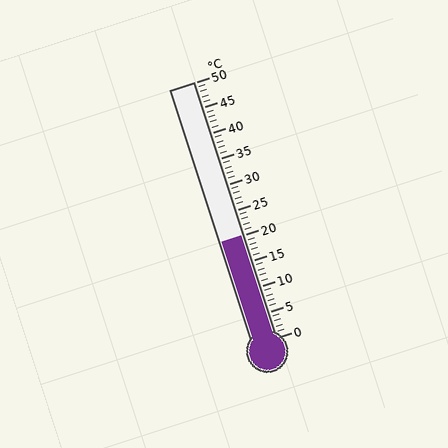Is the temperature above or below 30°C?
The temperature is below 30°C.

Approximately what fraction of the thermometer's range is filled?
The thermometer is filled to approximately 40% of its range.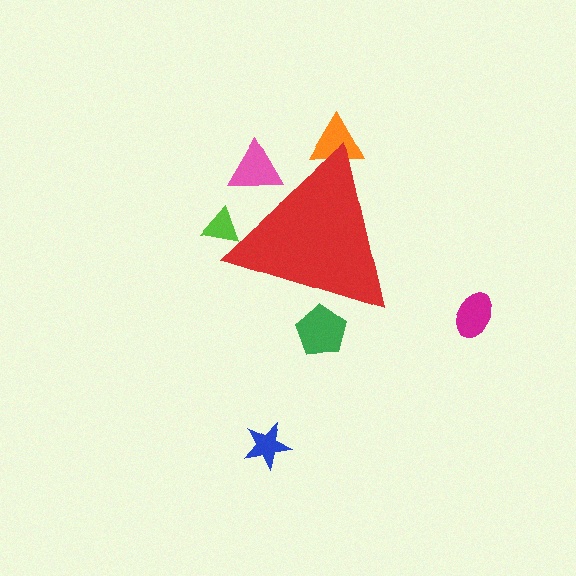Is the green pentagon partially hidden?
Yes, the green pentagon is partially hidden behind the red triangle.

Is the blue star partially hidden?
No, the blue star is fully visible.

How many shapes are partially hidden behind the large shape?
4 shapes are partially hidden.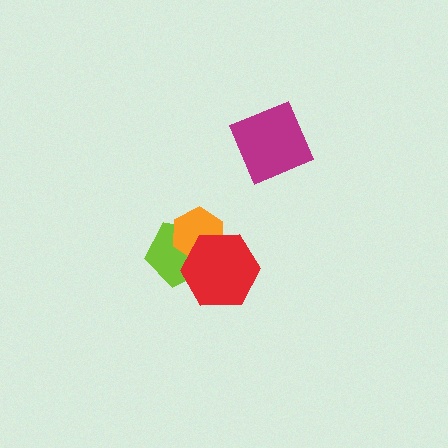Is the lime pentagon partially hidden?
Yes, it is partially covered by another shape.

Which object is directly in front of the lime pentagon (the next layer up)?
The orange hexagon is directly in front of the lime pentagon.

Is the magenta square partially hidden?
No, no other shape covers it.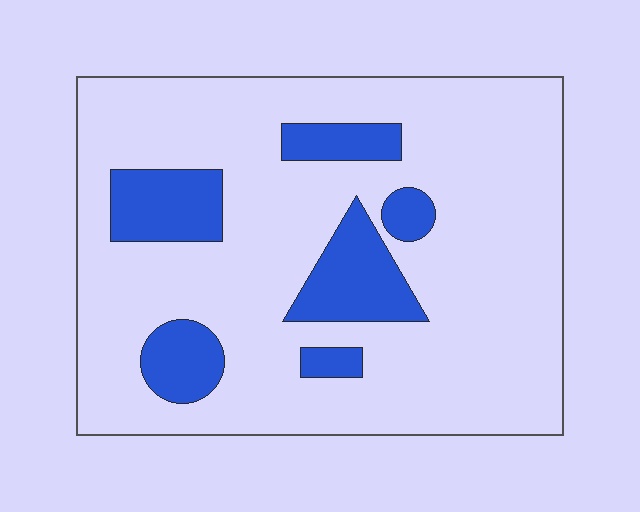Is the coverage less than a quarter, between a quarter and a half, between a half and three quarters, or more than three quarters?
Less than a quarter.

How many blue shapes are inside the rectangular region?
6.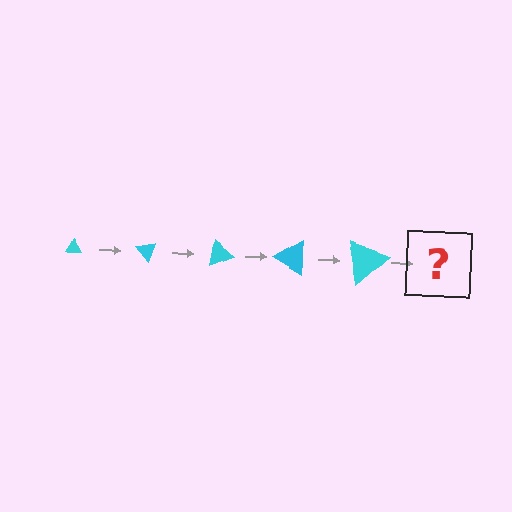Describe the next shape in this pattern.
It should be a triangle, larger than the previous one and rotated 250 degrees from the start.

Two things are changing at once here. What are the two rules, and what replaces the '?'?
The two rules are that the triangle grows larger each step and it rotates 50 degrees each step. The '?' should be a triangle, larger than the previous one and rotated 250 degrees from the start.